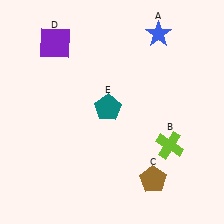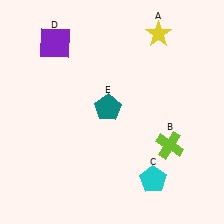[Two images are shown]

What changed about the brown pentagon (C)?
In Image 1, C is brown. In Image 2, it changed to cyan.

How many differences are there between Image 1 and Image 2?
There are 2 differences between the two images.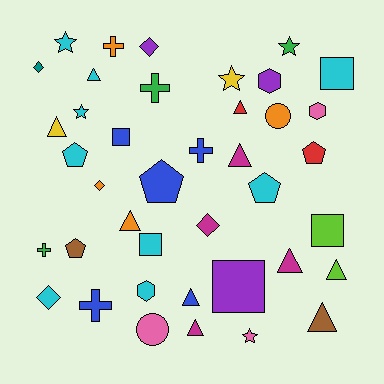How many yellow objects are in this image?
There are 2 yellow objects.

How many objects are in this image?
There are 40 objects.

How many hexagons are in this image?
There are 3 hexagons.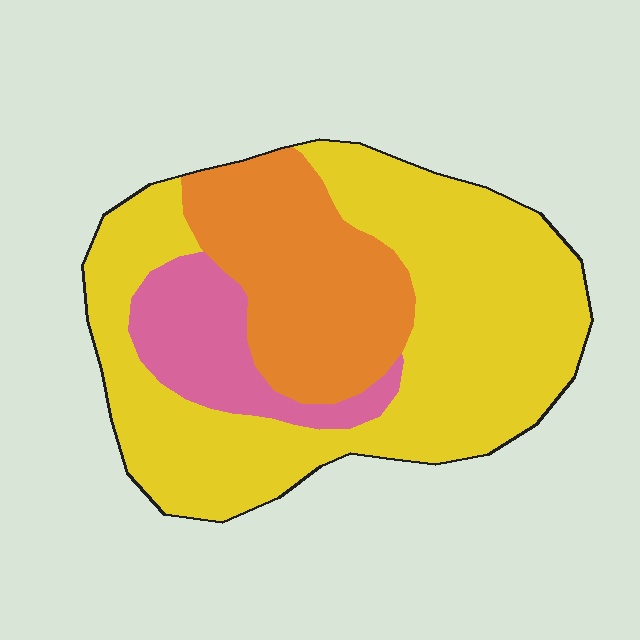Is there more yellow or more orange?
Yellow.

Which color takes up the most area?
Yellow, at roughly 60%.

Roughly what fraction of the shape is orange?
Orange covers about 25% of the shape.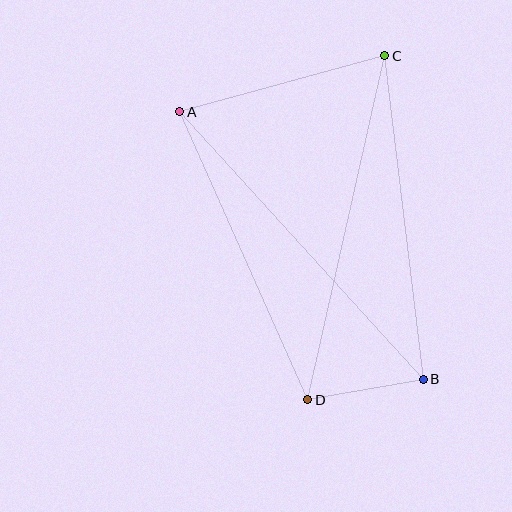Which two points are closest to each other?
Points B and D are closest to each other.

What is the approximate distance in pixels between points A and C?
The distance between A and C is approximately 213 pixels.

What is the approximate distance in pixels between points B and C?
The distance between B and C is approximately 326 pixels.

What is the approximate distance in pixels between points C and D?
The distance between C and D is approximately 352 pixels.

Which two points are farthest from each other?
Points A and B are farthest from each other.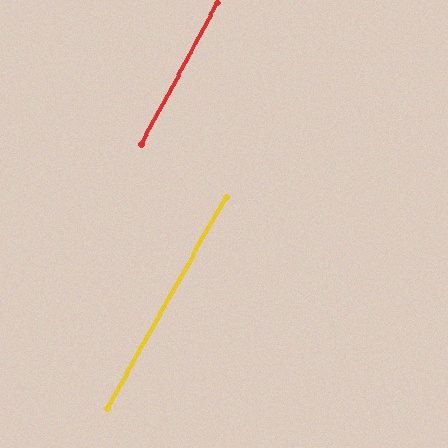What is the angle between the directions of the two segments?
Approximately 1 degree.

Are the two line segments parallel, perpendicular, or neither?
Parallel — their directions differ by only 0.8°.